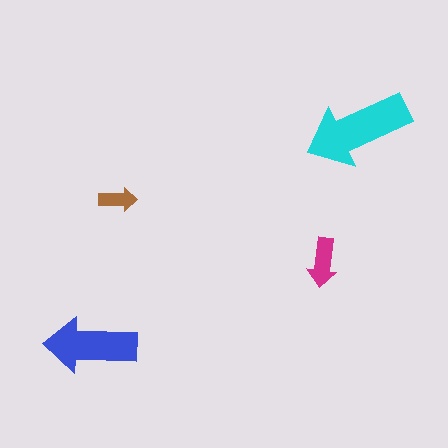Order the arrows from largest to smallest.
the cyan one, the blue one, the magenta one, the brown one.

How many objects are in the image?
There are 4 objects in the image.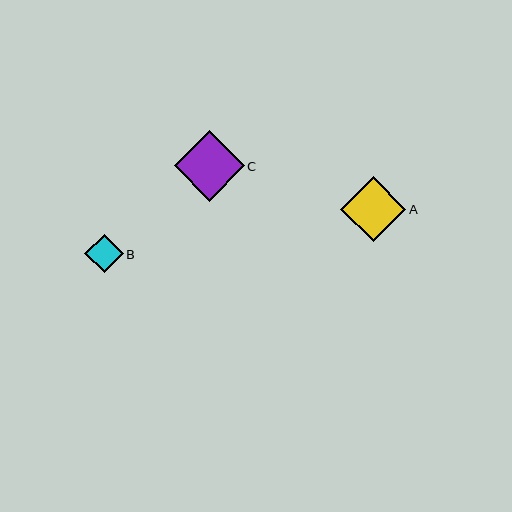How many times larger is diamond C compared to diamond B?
Diamond C is approximately 1.8 times the size of diamond B.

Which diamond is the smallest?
Diamond B is the smallest with a size of approximately 38 pixels.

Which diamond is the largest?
Diamond C is the largest with a size of approximately 70 pixels.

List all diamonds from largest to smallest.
From largest to smallest: C, A, B.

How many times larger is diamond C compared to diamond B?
Diamond C is approximately 1.8 times the size of diamond B.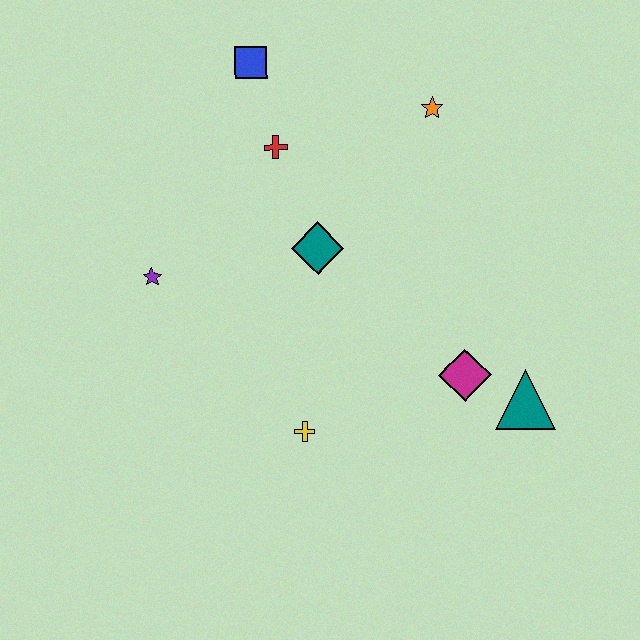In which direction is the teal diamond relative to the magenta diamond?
The teal diamond is to the left of the magenta diamond.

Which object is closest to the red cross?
The blue square is closest to the red cross.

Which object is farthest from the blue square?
The teal triangle is farthest from the blue square.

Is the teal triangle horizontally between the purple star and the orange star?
No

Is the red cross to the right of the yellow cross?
No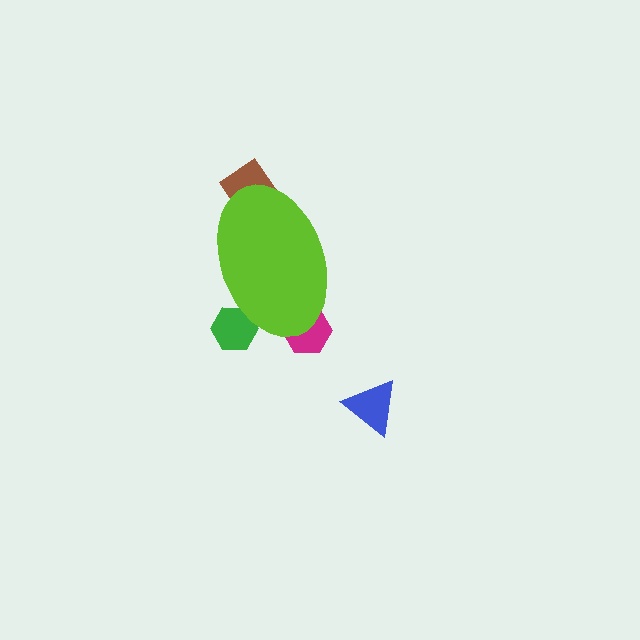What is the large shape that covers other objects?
A lime ellipse.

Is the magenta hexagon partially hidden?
Yes, the magenta hexagon is partially hidden behind the lime ellipse.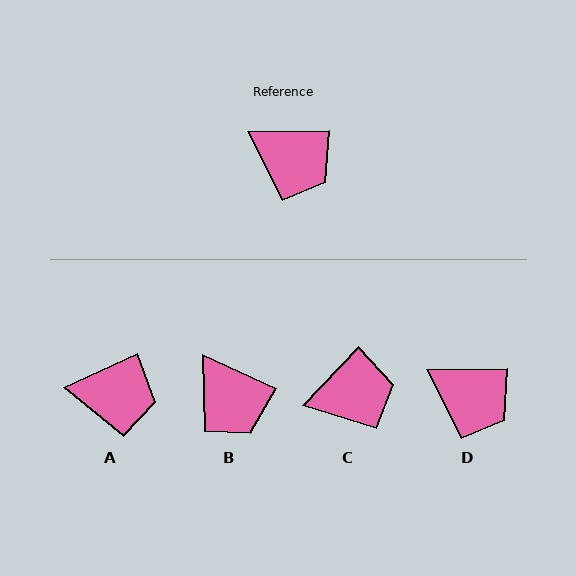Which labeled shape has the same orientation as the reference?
D.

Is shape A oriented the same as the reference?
No, it is off by about 23 degrees.